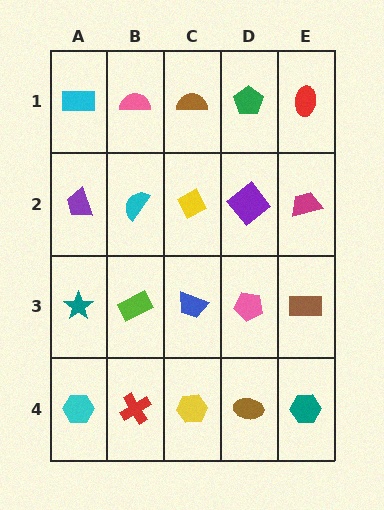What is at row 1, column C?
A brown semicircle.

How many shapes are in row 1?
5 shapes.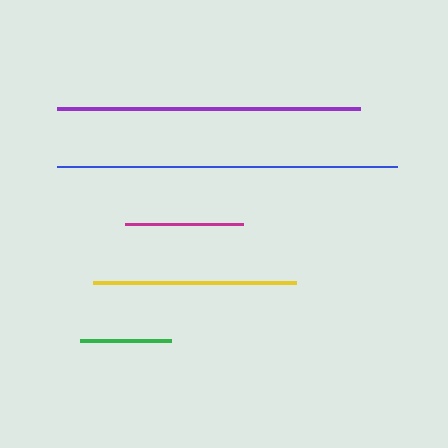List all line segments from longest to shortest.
From longest to shortest: blue, purple, yellow, magenta, green.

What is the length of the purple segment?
The purple segment is approximately 304 pixels long.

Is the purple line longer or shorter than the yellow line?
The purple line is longer than the yellow line.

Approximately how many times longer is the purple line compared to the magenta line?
The purple line is approximately 2.6 times the length of the magenta line.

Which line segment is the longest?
The blue line is the longest at approximately 340 pixels.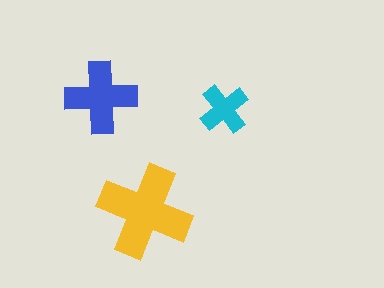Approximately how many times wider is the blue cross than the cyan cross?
About 1.5 times wider.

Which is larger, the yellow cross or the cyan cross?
The yellow one.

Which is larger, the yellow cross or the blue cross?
The yellow one.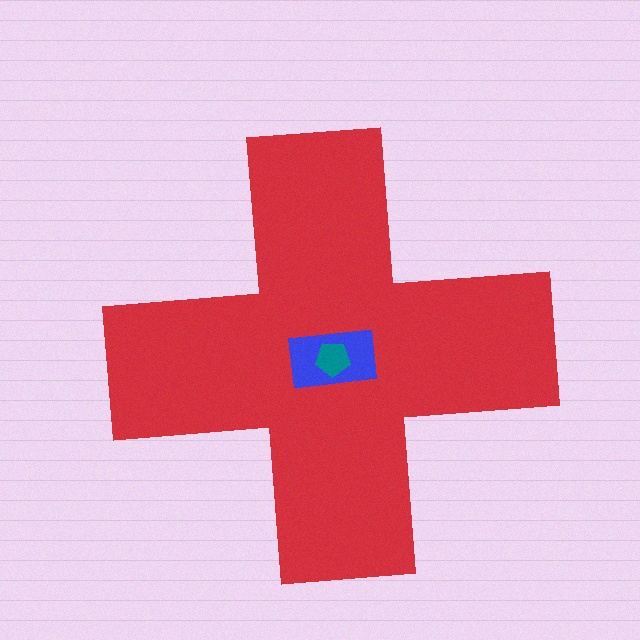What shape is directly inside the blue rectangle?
The teal pentagon.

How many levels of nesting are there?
3.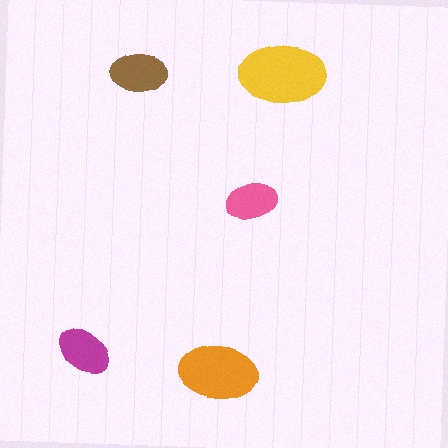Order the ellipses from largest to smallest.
the yellow one, the orange one, the brown one, the magenta one, the pink one.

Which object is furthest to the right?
The yellow ellipse is rightmost.